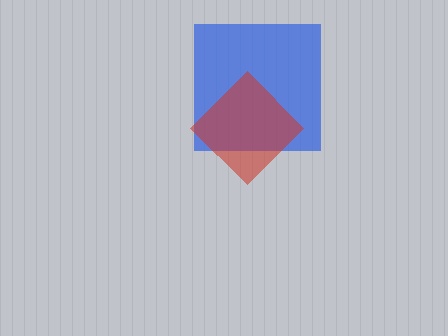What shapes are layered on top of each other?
The layered shapes are: a blue square, a red diamond.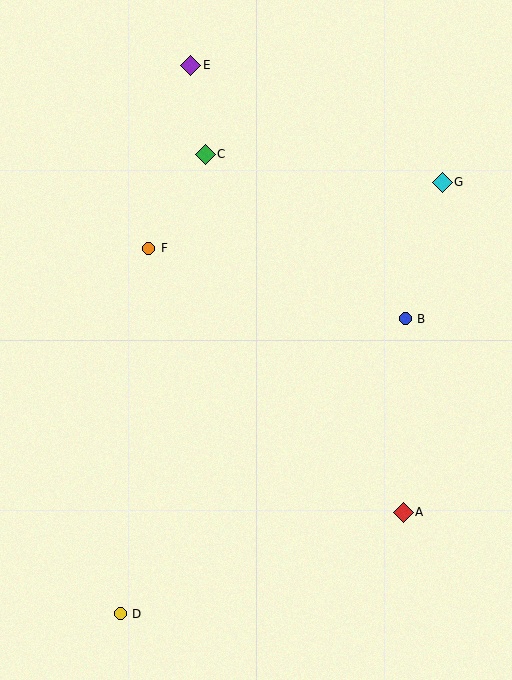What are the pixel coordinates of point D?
Point D is at (120, 614).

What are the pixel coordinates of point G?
Point G is at (442, 182).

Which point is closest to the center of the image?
Point F at (149, 248) is closest to the center.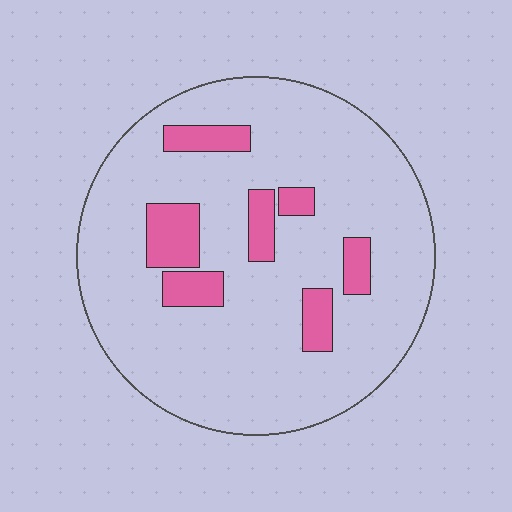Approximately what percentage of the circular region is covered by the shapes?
Approximately 15%.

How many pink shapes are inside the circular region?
7.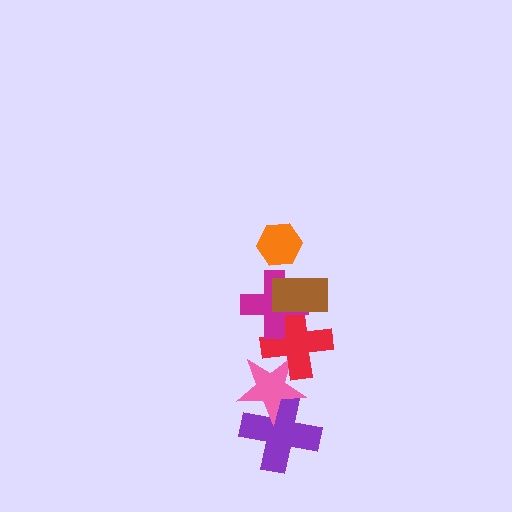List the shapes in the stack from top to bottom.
From top to bottom: the orange hexagon, the brown rectangle, the magenta cross, the red cross, the pink star, the purple cross.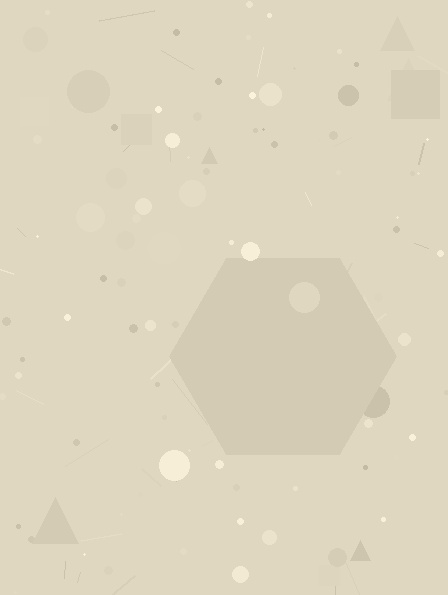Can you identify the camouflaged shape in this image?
The camouflaged shape is a hexagon.